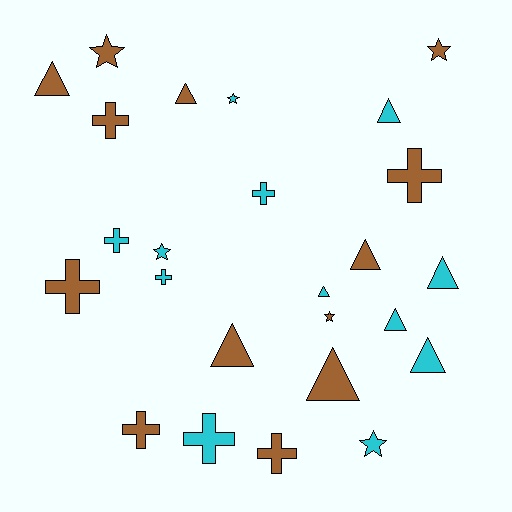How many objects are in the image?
There are 25 objects.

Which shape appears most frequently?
Triangle, with 10 objects.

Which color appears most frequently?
Brown, with 13 objects.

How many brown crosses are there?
There are 5 brown crosses.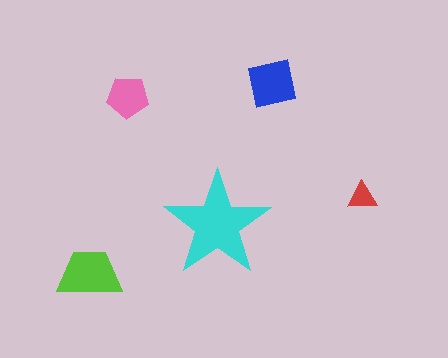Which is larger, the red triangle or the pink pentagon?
The pink pentagon.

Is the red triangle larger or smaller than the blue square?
Smaller.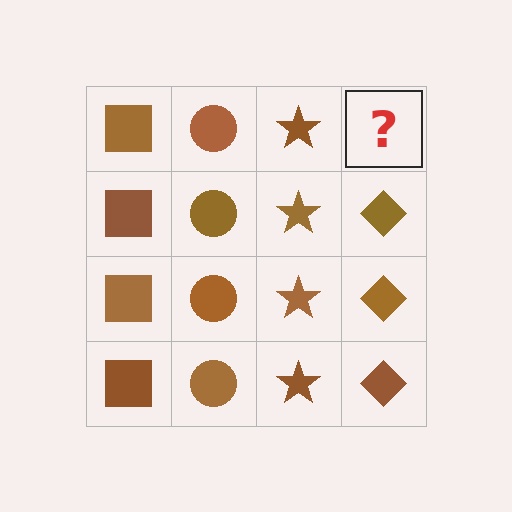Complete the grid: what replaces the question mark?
The question mark should be replaced with a brown diamond.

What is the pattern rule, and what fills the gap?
The rule is that each column has a consistent shape. The gap should be filled with a brown diamond.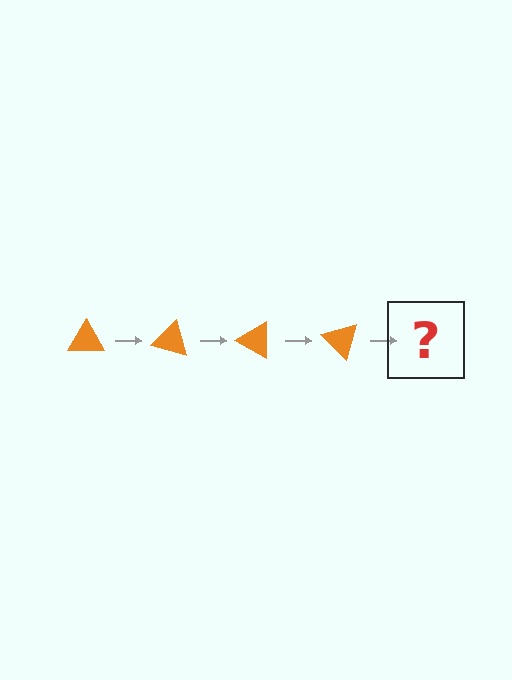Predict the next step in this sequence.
The next step is an orange triangle rotated 60 degrees.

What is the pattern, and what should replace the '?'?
The pattern is that the triangle rotates 15 degrees each step. The '?' should be an orange triangle rotated 60 degrees.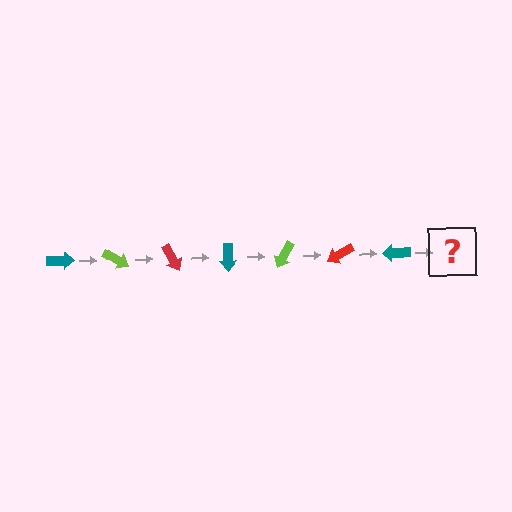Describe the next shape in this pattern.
It should be a lime arrow, rotated 210 degrees from the start.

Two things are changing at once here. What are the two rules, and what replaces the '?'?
The two rules are that it rotates 30 degrees each step and the color cycles through teal, lime, and red. The '?' should be a lime arrow, rotated 210 degrees from the start.